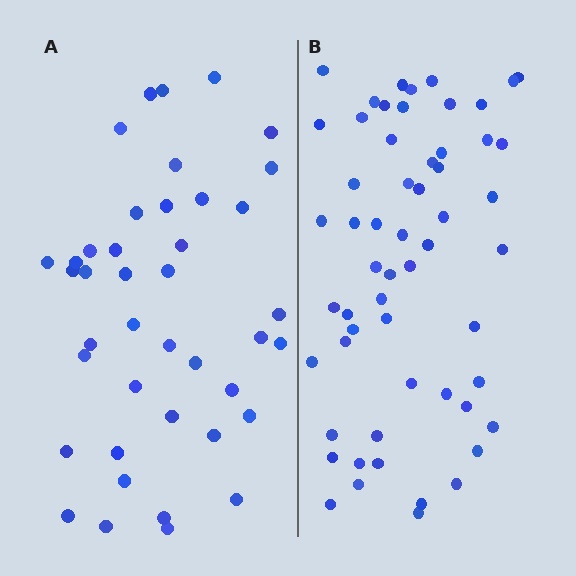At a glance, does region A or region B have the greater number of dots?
Region B (the right region) has more dots.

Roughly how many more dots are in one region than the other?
Region B has approximately 15 more dots than region A.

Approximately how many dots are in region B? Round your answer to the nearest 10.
About 60 dots. (The exact count is 57, which rounds to 60.)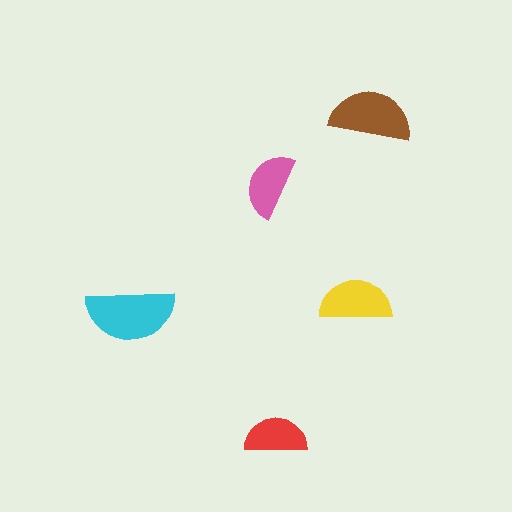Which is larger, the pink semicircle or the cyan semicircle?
The cyan one.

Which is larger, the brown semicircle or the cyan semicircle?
The cyan one.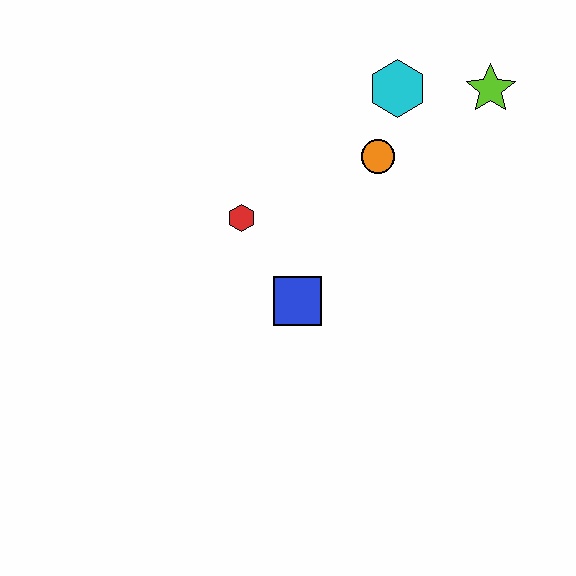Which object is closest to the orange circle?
The cyan hexagon is closest to the orange circle.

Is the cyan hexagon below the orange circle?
No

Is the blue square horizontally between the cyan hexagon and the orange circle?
No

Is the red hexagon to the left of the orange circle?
Yes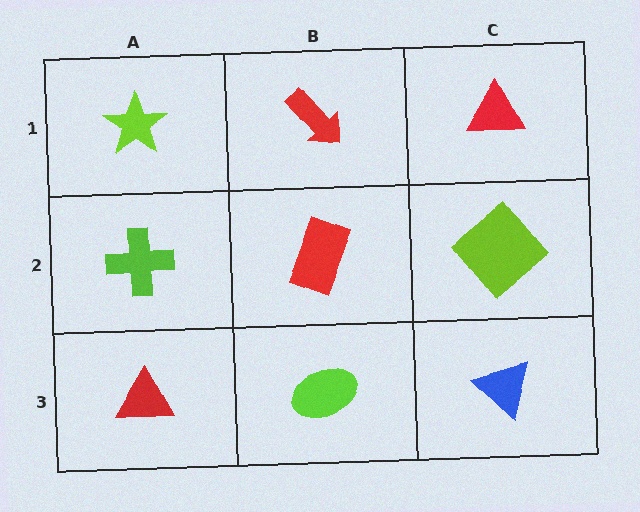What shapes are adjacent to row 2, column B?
A red arrow (row 1, column B), a lime ellipse (row 3, column B), a lime cross (row 2, column A), a lime diamond (row 2, column C).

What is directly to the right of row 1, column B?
A red triangle.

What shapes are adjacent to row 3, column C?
A lime diamond (row 2, column C), a lime ellipse (row 3, column B).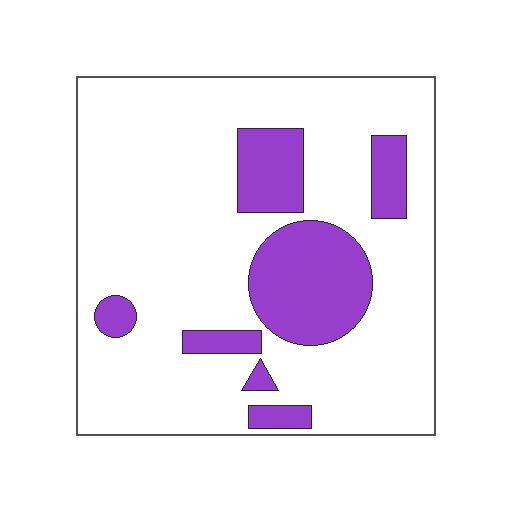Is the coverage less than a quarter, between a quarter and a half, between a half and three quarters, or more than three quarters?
Less than a quarter.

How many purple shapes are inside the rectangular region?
7.